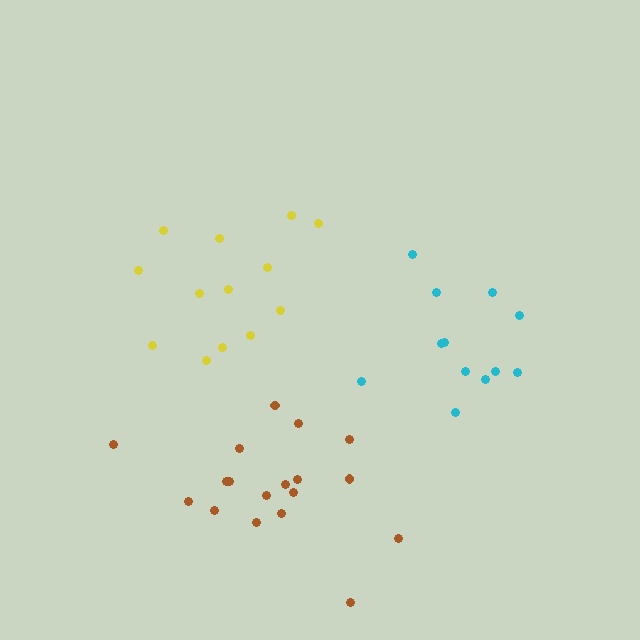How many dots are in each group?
Group 1: 12 dots, Group 2: 13 dots, Group 3: 18 dots (43 total).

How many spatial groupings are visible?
There are 3 spatial groupings.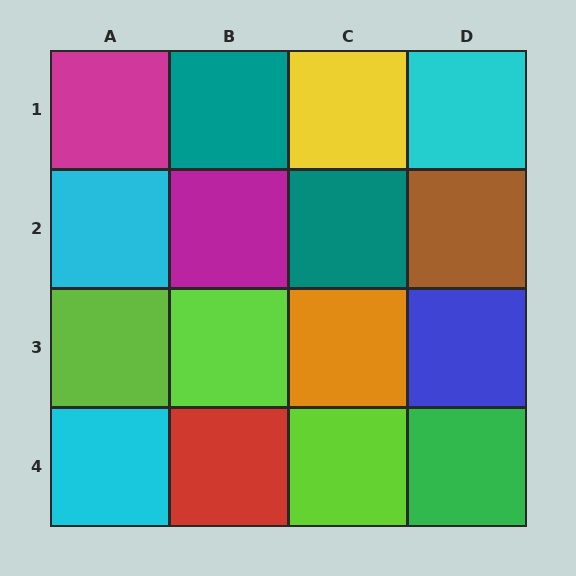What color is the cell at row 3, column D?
Blue.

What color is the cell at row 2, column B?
Magenta.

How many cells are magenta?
2 cells are magenta.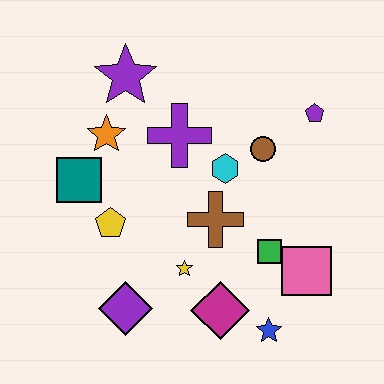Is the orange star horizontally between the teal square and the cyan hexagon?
Yes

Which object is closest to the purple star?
The orange star is closest to the purple star.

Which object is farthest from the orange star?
The blue star is farthest from the orange star.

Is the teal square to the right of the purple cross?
No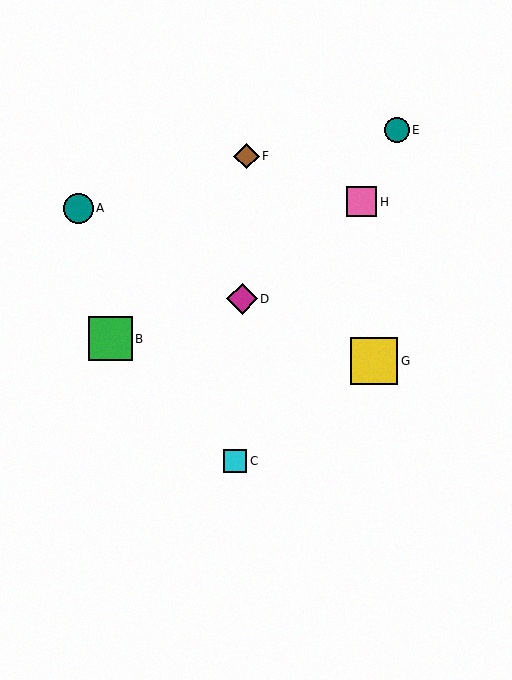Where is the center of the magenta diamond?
The center of the magenta diamond is at (242, 299).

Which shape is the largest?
The yellow square (labeled G) is the largest.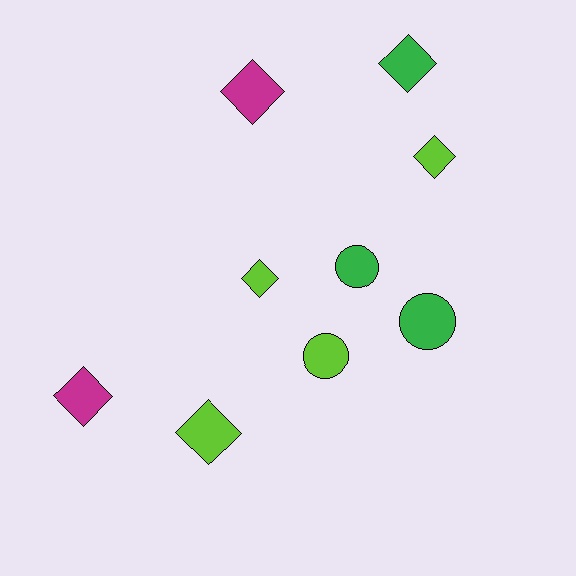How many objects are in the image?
There are 9 objects.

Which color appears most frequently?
Lime, with 4 objects.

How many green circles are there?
There are 2 green circles.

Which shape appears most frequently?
Diamond, with 6 objects.